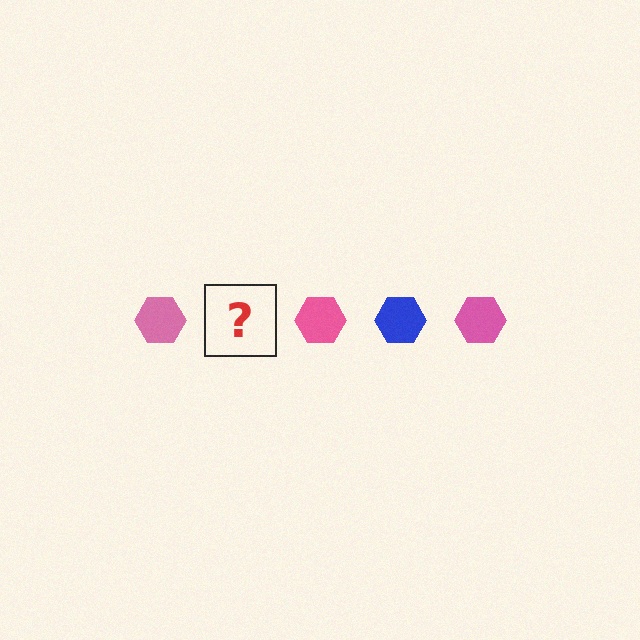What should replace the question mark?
The question mark should be replaced with a blue hexagon.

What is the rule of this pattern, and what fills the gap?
The rule is that the pattern cycles through pink, blue hexagons. The gap should be filled with a blue hexagon.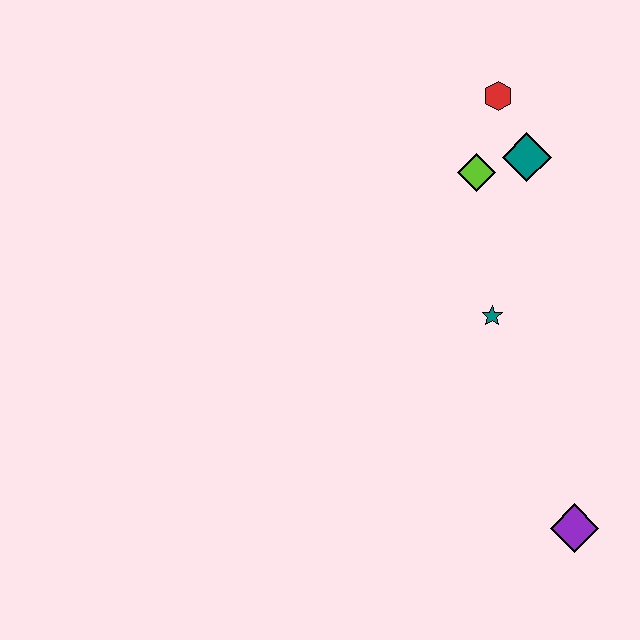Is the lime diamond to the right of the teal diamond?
No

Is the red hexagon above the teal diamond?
Yes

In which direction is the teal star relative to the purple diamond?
The teal star is above the purple diamond.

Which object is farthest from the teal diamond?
The purple diamond is farthest from the teal diamond.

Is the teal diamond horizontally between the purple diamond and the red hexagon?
Yes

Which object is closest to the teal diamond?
The lime diamond is closest to the teal diamond.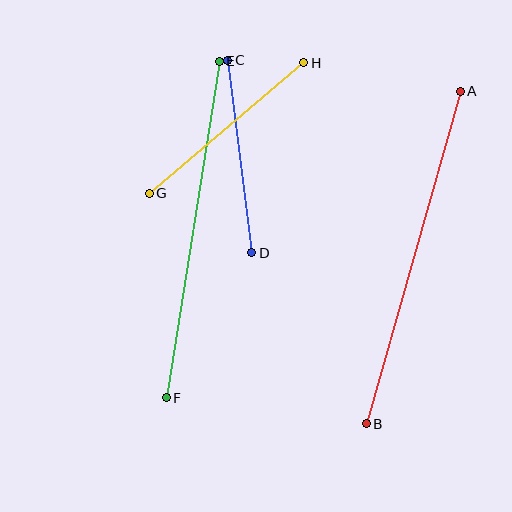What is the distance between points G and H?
The distance is approximately 202 pixels.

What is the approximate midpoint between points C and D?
The midpoint is at approximately (240, 157) pixels.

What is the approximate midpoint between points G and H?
The midpoint is at approximately (226, 128) pixels.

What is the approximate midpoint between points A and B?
The midpoint is at approximately (413, 257) pixels.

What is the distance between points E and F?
The distance is approximately 341 pixels.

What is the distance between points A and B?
The distance is approximately 346 pixels.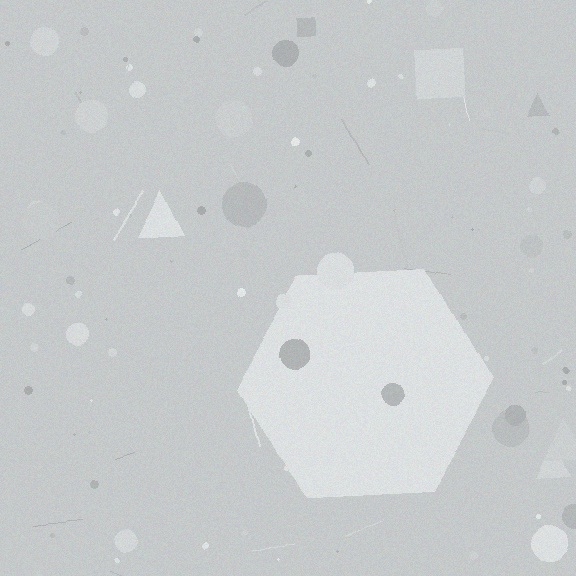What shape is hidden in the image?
A hexagon is hidden in the image.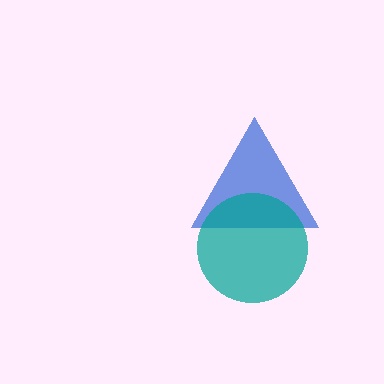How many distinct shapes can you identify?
There are 2 distinct shapes: a blue triangle, a teal circle.